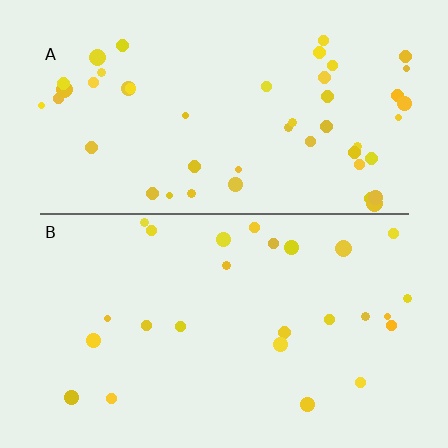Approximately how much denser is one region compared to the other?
Approximately 1.9× — region A over region B.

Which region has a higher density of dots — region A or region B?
A (the top).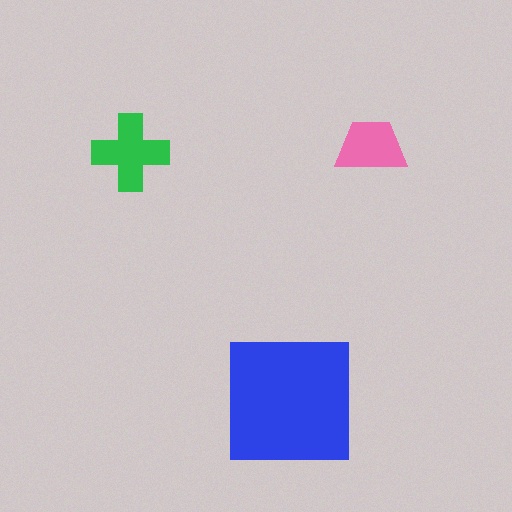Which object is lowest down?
The blue square is bottommost.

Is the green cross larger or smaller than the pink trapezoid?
Larger.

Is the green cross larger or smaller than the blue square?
Smaller.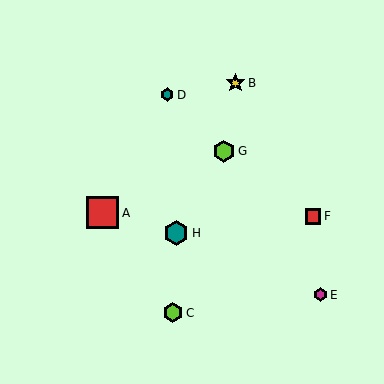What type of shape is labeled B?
Shape B is a yellow star.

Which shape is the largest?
The red square (labeled A) is the largest.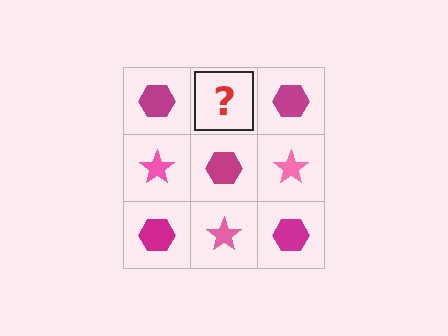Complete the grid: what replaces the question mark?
The question mark should be replaced with a pink star.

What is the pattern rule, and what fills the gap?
The rule is that it alternates magenta hexagon and pink star in a checkerboard pattern. The gap should be filled with a pink star.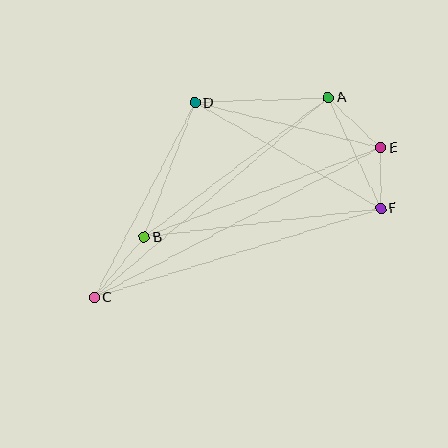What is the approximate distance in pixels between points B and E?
The distance between B and E is approximately 253 pixels.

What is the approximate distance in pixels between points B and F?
The distance between B and F is approximately 238 pixels.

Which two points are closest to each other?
Points E and F are closest to each other.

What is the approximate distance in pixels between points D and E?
The distance between D and E is approximately 191 pixels.